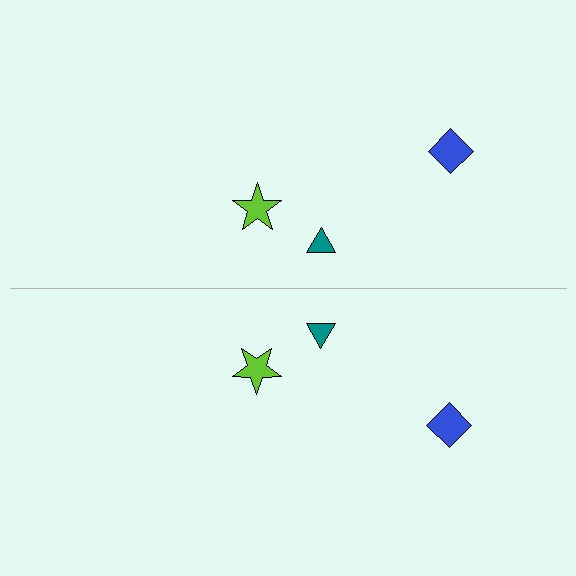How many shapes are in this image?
There are 6 shapes in this image.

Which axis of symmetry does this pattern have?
The pattern has a horizontal axis of symmetry running through the center of the image.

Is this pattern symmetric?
Yes, this pattern has bilateral (reflection) symmetry.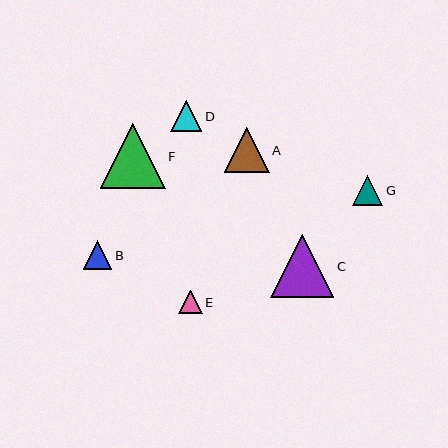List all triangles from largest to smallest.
From largest to smallest: F, C, A, D, G, B, E.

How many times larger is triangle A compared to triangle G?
Triangle A is approximately 1.5 times the size of triangle G.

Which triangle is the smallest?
Triangle E is the smallest with a size of approximately 23 pixels.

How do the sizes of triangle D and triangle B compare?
Triangle D and triangle B are approximately the same size.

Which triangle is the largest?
Triangle F is the largest with a size of approximately 65 pixels.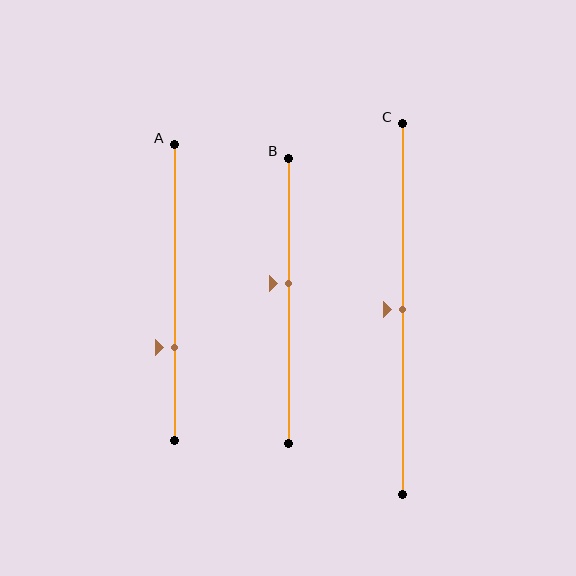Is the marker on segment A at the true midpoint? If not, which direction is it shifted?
No, the marker on segment A is shifted downward by about 19% of the segment length.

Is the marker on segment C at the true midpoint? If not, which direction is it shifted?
Yes, the marker on segment C is at the true midpoint.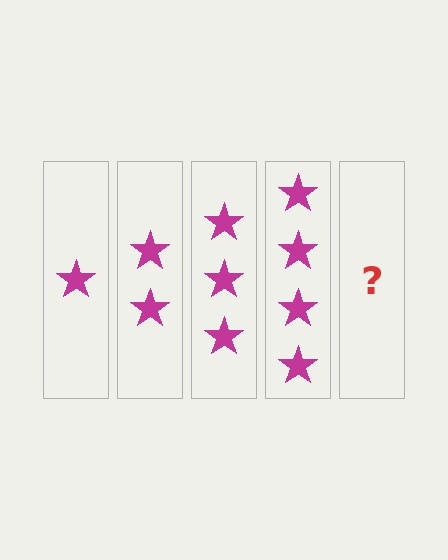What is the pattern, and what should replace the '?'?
The pattern is that each step adds one more star. The '?' should be 5 stars.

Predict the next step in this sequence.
The next step is 5 stars.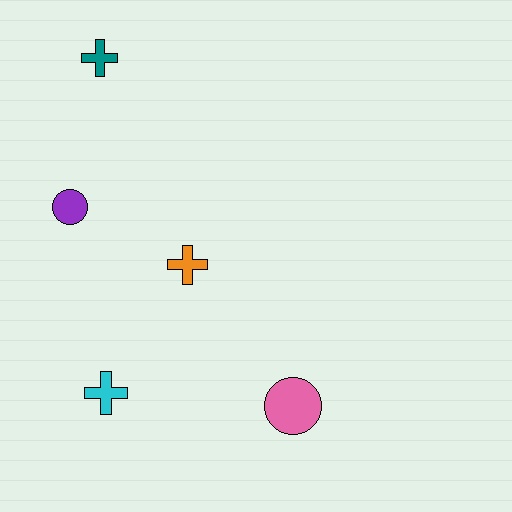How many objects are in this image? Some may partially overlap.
There are 5 objects.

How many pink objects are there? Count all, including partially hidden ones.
There is 1 pink object.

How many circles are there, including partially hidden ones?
There are 2 circles.